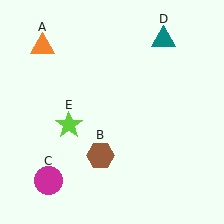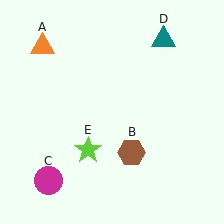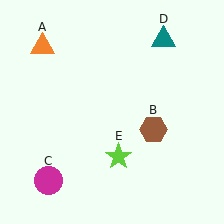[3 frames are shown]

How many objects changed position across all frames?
2 objects changed position: brown hexagon (object B), lime star (object E).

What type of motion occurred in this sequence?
The brown hexagon (object B), lime star (object E) rotated counterclockwise around the center of the scene.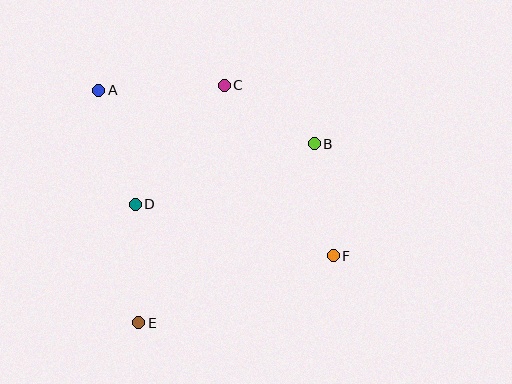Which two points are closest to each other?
Points B and C are closest to each other.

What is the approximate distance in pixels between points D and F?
The distance between D and F is approximately 205 pixels.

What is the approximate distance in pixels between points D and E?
The distance between D and E is approximately 118 pixels.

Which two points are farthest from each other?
Points A and F are farthest from each other.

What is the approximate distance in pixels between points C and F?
The distance between C and F is approximately 202 pixels.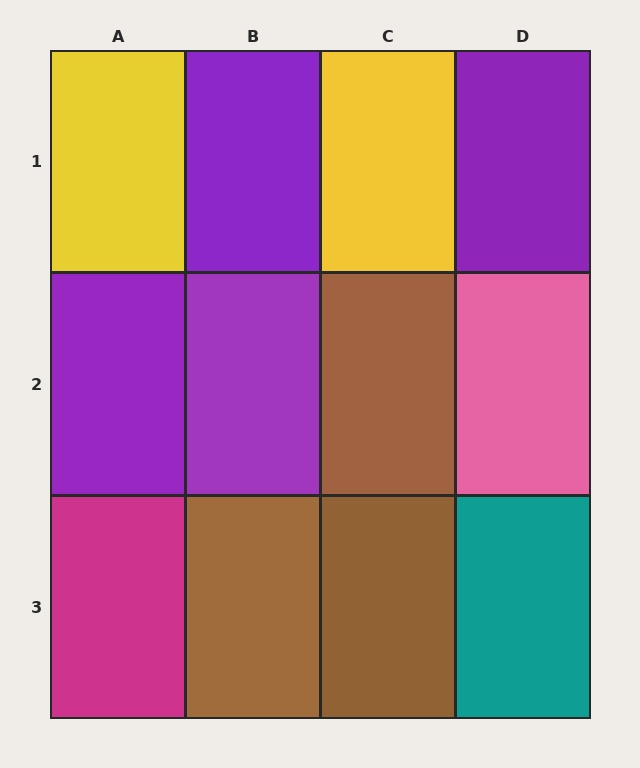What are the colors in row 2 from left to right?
Purple, purple, brown, pink.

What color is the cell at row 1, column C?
Yellow.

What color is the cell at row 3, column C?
Brown.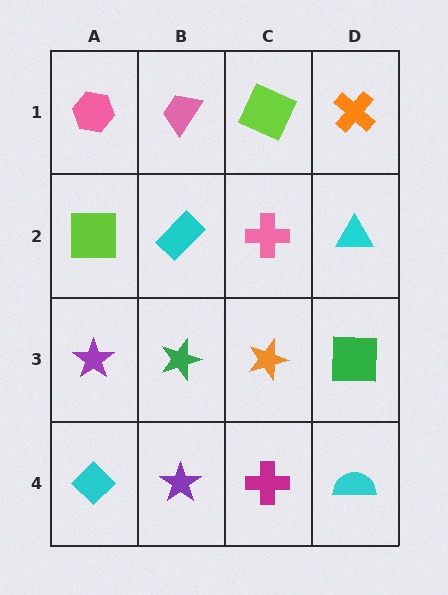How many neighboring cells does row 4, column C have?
3.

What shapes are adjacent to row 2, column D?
An orange cross (row 1, column D), a green square (row 3, column D), a pink cross (row 2, column C).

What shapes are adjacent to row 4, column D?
A green square (row 3, column D), a magenta cross (row 4, column C).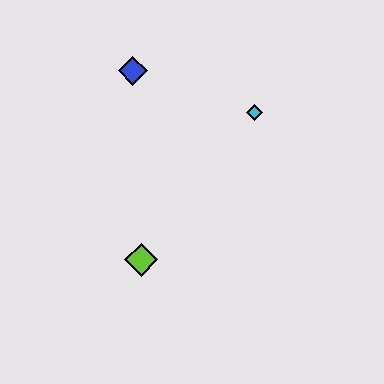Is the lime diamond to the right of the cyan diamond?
No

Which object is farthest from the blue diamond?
The lime diamond is farthest from the blue diamond.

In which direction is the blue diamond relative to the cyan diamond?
The blue diamond is to the left of the cyan diamond.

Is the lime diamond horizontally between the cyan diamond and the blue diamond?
Yes